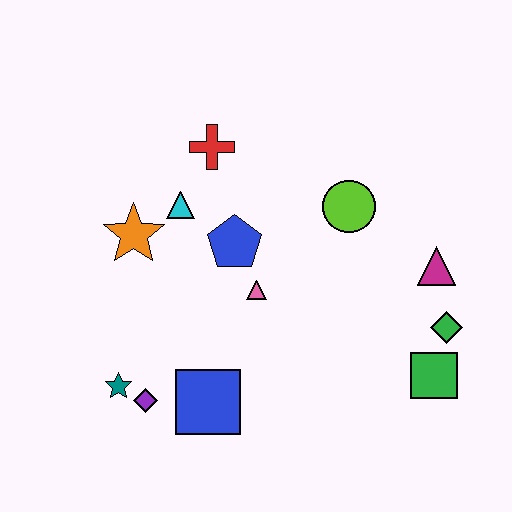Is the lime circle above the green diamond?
Yes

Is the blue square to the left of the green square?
Yes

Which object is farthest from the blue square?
The magenta triangle is farthest from the blue square.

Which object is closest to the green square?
The green diamond is closest to the green square.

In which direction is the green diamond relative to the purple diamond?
The green diamond is to the right of the purple diamond.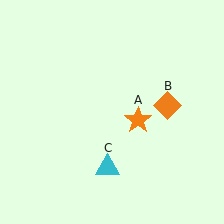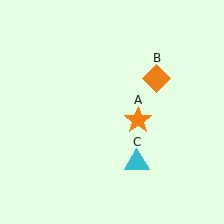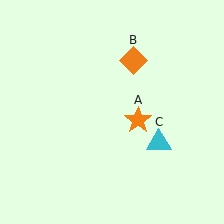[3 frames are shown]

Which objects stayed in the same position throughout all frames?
Orange star (object A) remained stationary.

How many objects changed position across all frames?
2 objects changed position: orange diamond (object B), cyan triangle (object C).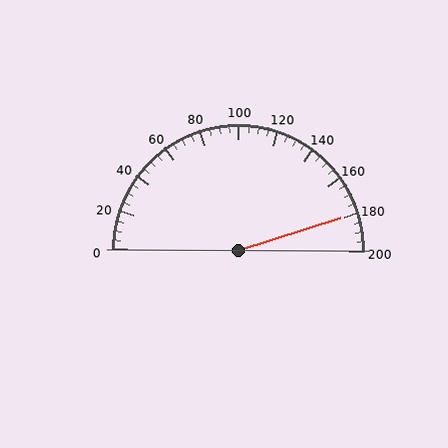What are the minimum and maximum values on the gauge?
The gauge ranges from 0 to 200.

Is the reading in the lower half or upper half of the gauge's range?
The reading is in the upper half of the range (0 to 200).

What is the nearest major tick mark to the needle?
The nearest major tick mark is 180.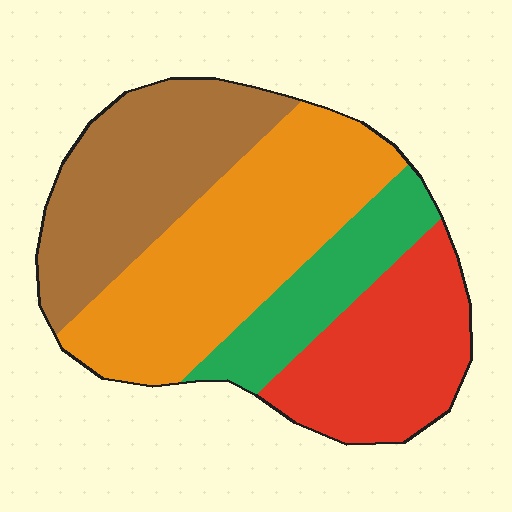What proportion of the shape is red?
Red takes up about one quarter (1/4) of the shape.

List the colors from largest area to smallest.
From largest to smallest: orange, brown, red, green.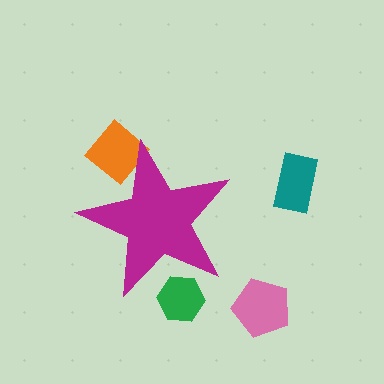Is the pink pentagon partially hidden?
No, the pink pentagon is fully visible.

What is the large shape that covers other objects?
A magenta star.